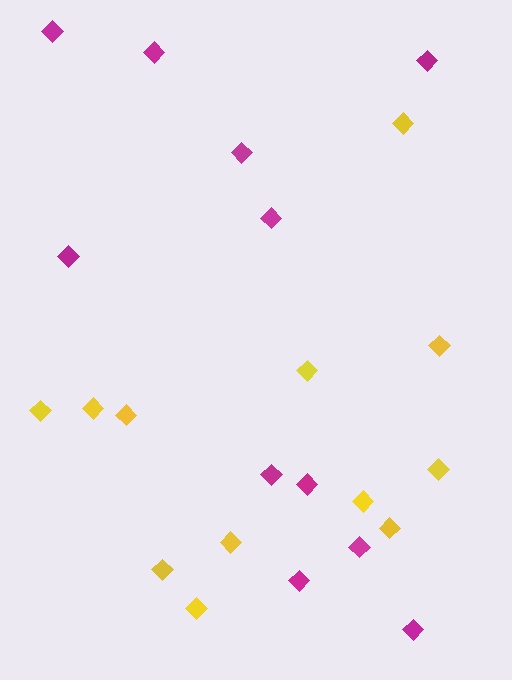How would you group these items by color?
There are 2 groups: one group of yellow diamonds (12) and one group of magenta diamonds (11).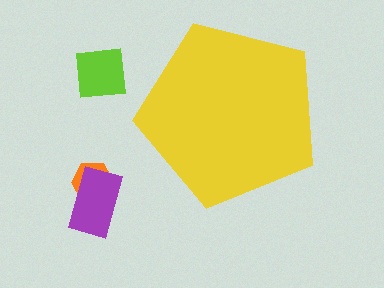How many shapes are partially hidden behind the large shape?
0 shapes are partially hidden.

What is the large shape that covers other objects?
A yellow pentagon.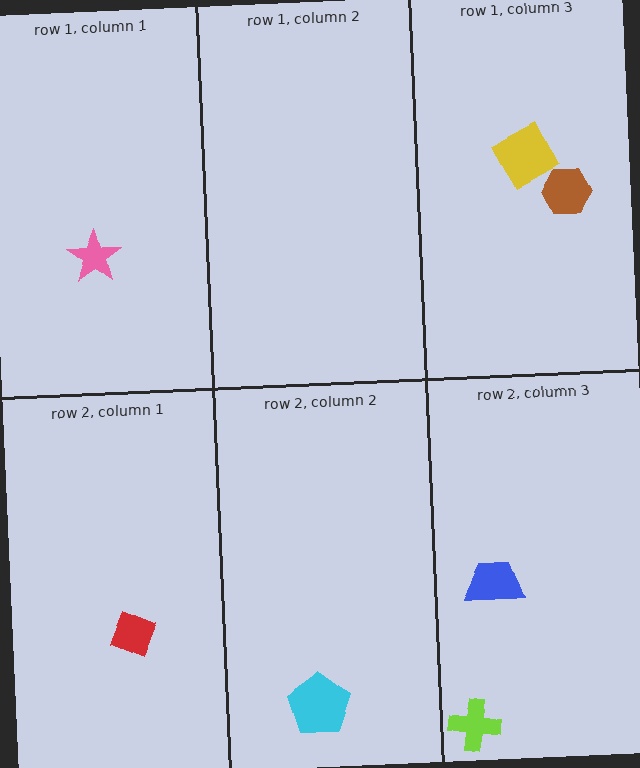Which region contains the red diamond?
The row 2, column 1 region.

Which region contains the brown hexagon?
The row 1, column 3 region.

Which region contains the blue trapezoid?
The row 2, column 3 region.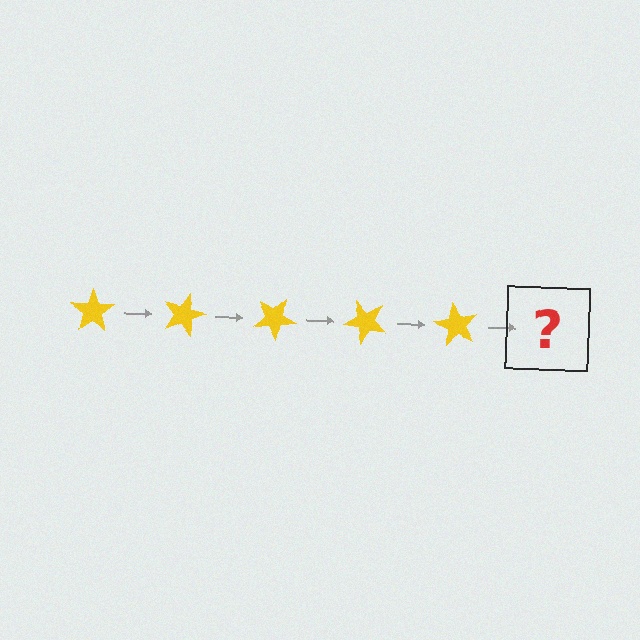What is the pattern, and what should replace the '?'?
The pattern is that the star rotates 15 degrees each step. The '?' should be a yellow star rotated 75 degrees.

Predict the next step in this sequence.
The next step is a yellow star rotated 75 degrees.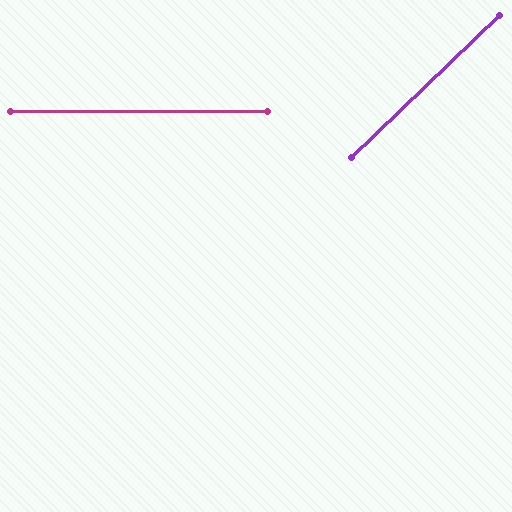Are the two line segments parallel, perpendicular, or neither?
Neither parallel nor perpendicular — they differ by about 44°.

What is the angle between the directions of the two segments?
Approximately 44 degrees.